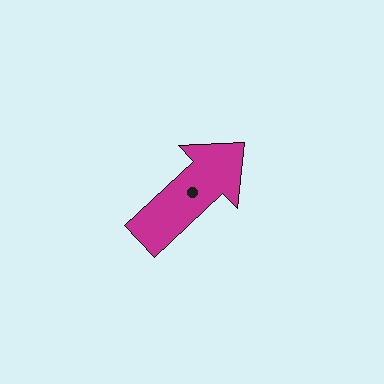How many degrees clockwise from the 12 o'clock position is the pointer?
Approximately 47 degrees.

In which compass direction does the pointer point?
Northeast.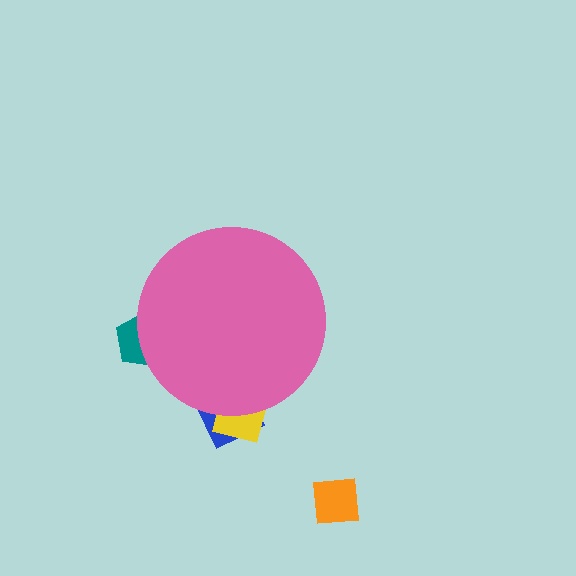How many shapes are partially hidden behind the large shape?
3 shapes are partially hidden.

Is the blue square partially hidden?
Yes, the blue square is partially hidden behind the pink circle.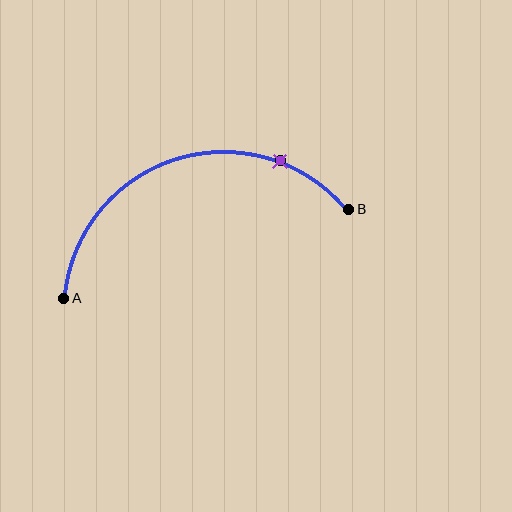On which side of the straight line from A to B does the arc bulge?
The arc bulges above the straight line connecting A and B.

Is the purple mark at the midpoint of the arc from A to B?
No. The purple mark lies on the arc but is closer to endpoint B. The arc midpoint would be at the point on the curve equidistant along the arc from both A and B.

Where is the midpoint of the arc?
The arc midpoint is the point on the curve farthest from the straight line joining A and B. It sits above that line.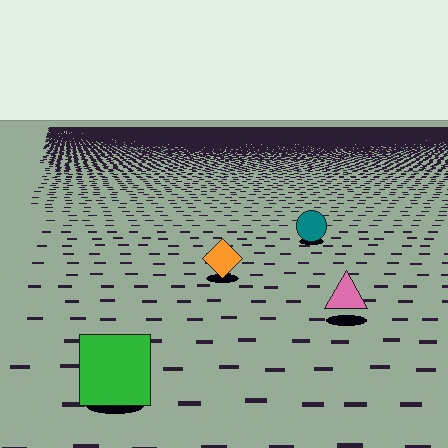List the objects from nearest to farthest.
From nearest to farthest: the green square, the pink triangle, the orange diamond, the teal circle.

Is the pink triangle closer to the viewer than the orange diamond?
Yes. The pink triangle is closer — you can tell from the texture gradient: the ground texture is coarser near it.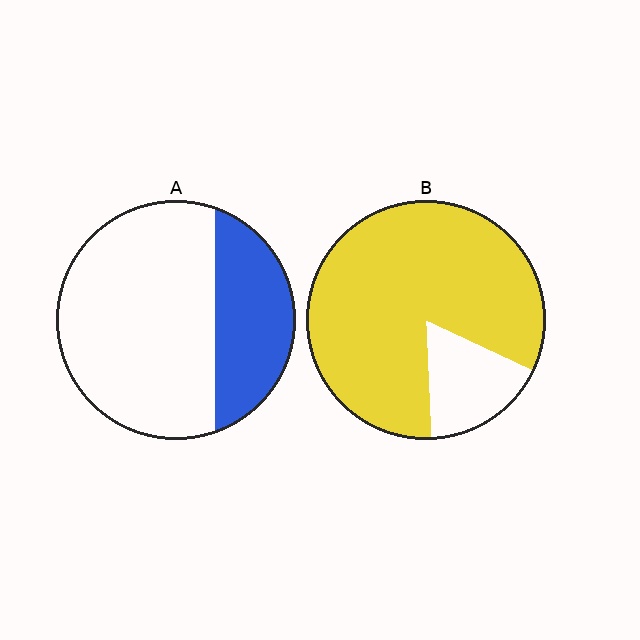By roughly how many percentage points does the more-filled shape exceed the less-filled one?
By roughly 55 percentage points (B over A).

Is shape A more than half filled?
No.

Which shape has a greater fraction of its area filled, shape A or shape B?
Shape B.